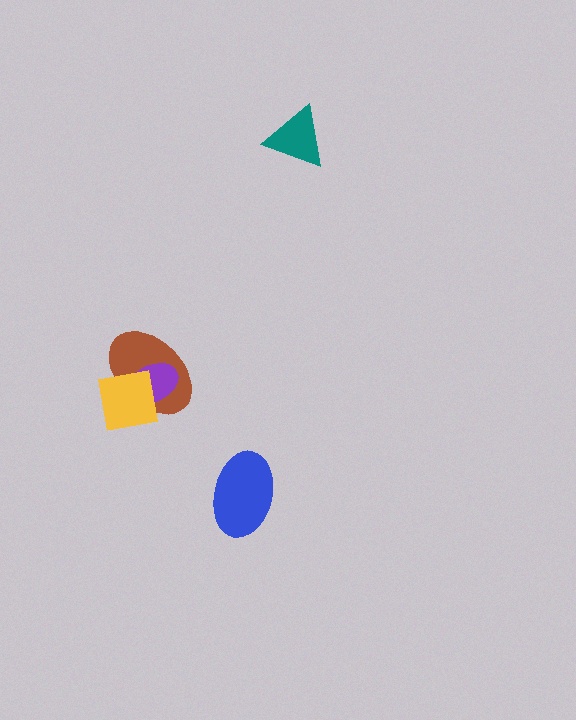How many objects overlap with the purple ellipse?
2 objects overlap with the purple ellipse.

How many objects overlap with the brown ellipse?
2 objects overlap with the brown ellipse.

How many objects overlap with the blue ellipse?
0 objects overlap with the blue ellipse.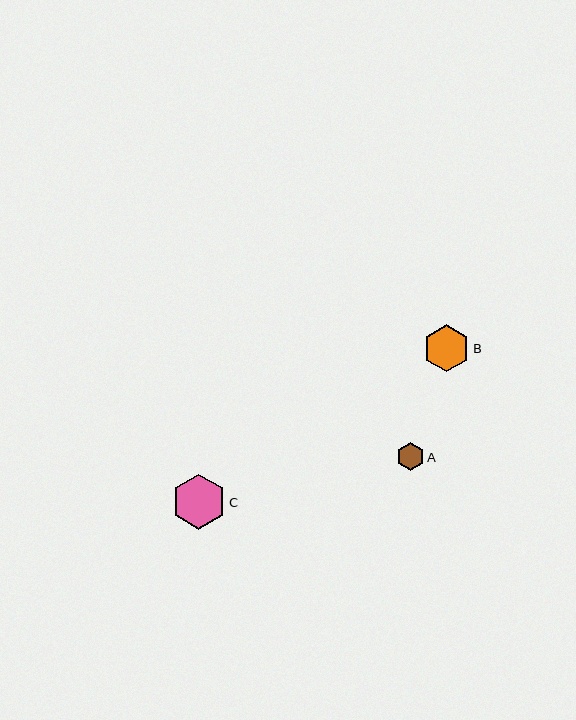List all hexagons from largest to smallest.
From largest to smallest: C, B, A.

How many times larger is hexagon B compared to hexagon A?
Hexagon B is approximately 1.7 times the size of hexagon A.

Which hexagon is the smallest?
Hexagon A is the smallest with a size of approximately 28 pixels.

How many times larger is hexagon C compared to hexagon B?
Hexagon C is approximately 1.2 times the size of hexagon B.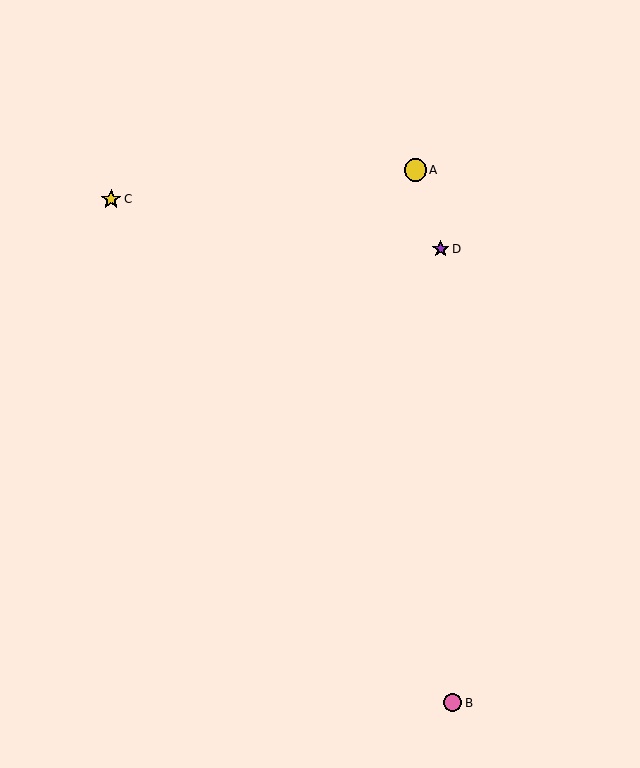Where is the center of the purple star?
The center of the purple star is at (441, 249).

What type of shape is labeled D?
Shape D is a purple star.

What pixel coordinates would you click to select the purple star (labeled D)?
Click at (441, 249) to select the purple star D.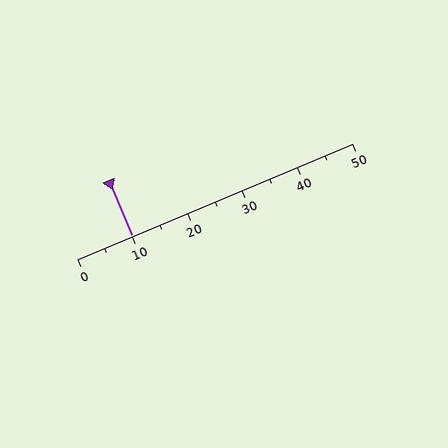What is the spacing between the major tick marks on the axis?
The major ticks are spaced 10 apart.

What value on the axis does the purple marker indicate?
The marker indicates approximately 10.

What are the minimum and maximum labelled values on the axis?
The axis runs from 0 to 50.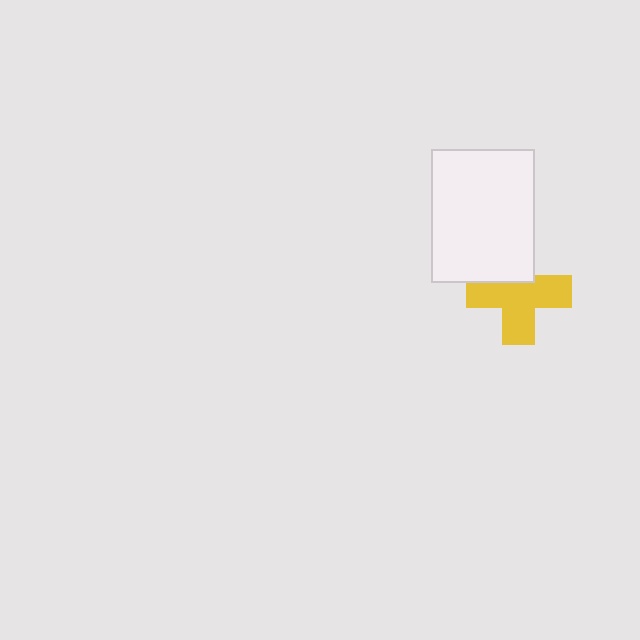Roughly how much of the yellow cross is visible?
Most of it is visible (roughly 70%).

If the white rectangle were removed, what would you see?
You would see the complete yellow cross.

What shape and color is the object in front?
The object in front is a white rectangle.